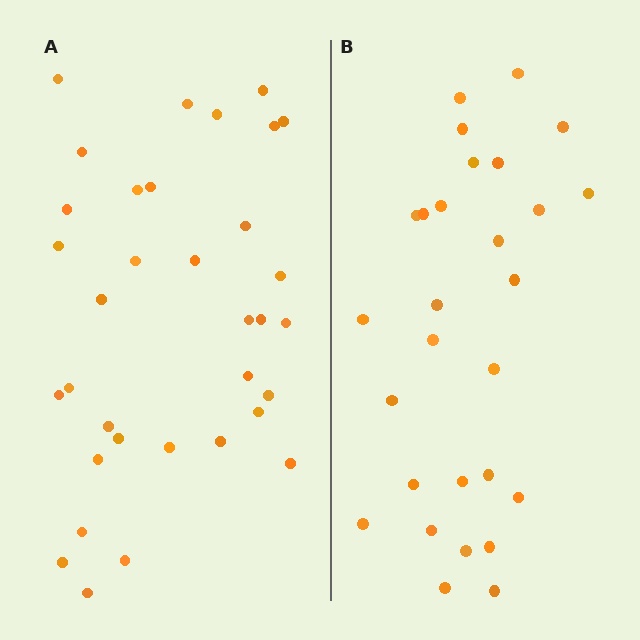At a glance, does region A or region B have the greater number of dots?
Region A (the left region) has more dots.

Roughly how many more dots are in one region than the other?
Region A has about 6 more dots than region B.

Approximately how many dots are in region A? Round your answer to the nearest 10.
About 30 dots. (The exact count is 34, which rounds to 30.)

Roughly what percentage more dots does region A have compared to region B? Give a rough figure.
About 20% more.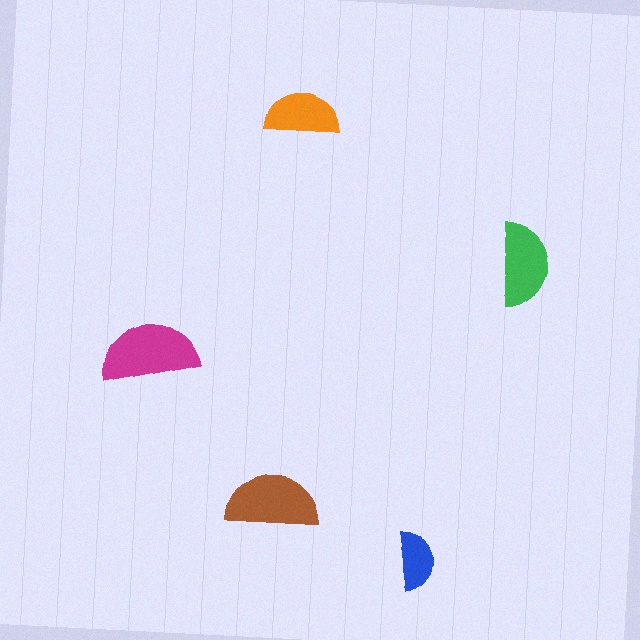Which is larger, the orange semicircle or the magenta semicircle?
The magenta one.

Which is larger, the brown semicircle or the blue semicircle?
The brown one.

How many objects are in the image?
There are 5 objects in the image.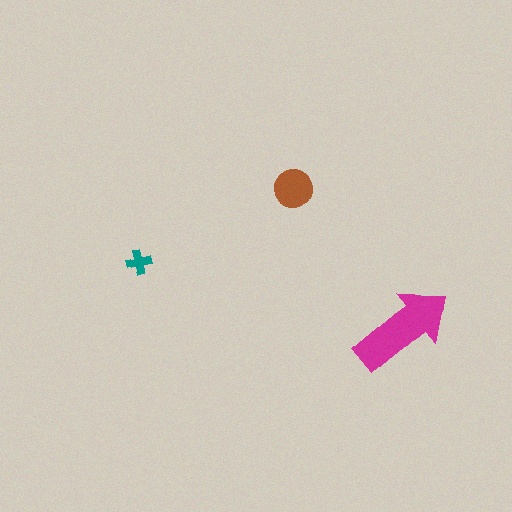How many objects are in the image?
There are 3 objects in the image.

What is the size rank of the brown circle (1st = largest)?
2nd.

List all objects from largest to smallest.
The magenta arrow, the brown circle, the teal cross.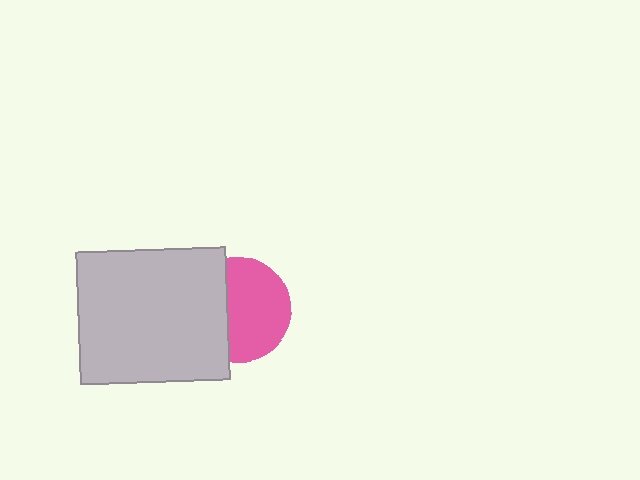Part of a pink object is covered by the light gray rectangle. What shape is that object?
It is a circle.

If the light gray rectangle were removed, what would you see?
You would see the complete pink circle.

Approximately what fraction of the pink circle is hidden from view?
Roughly 38% of the pink circle is hidden behind the light gray rectangle.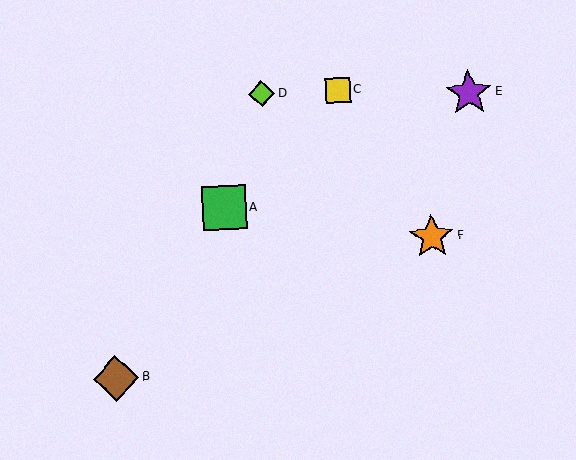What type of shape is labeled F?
Shape F is an orange star.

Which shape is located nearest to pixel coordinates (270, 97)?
The lime diamond (labeled D) at (262, 94) is nearest to that location.